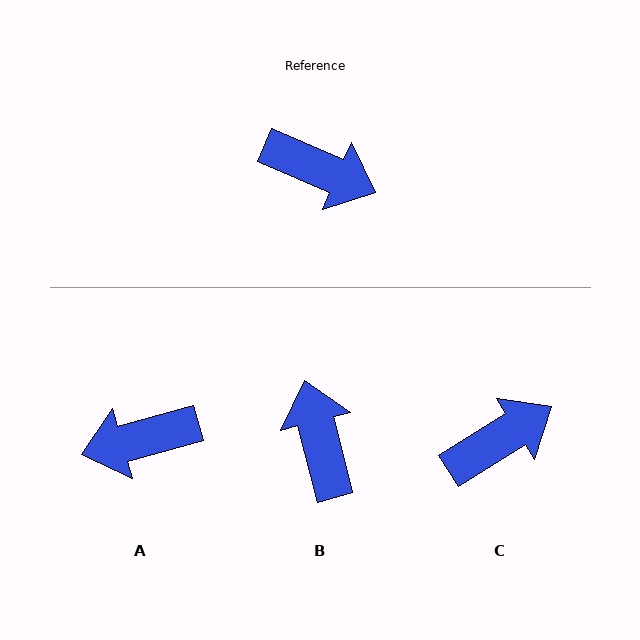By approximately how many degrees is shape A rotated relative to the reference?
Approximately 141 degrees clockwise.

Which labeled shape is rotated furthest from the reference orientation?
A, about 141 degrees away.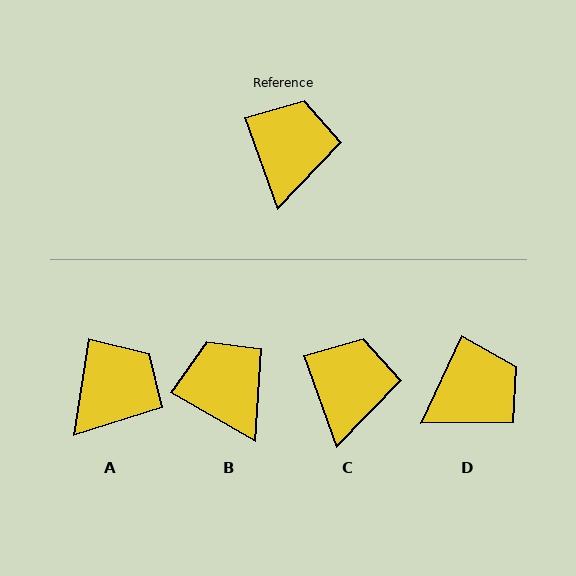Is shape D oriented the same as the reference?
No, it is off by about 45 degrees.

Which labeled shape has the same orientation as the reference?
C.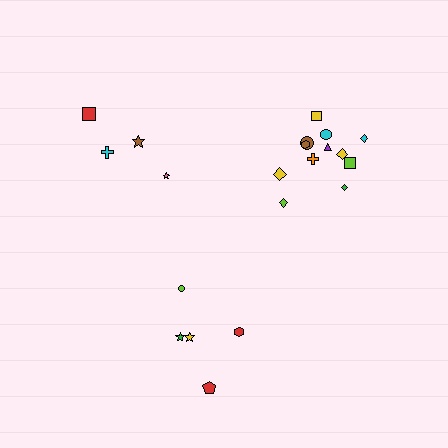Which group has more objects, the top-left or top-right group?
The top-right group.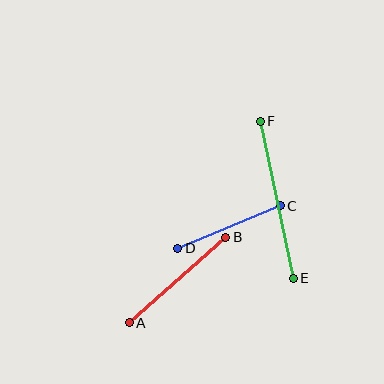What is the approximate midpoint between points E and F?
The midpoint is at approximately (277, 200) pixels.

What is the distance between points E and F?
The distance is approximately 160 pixels.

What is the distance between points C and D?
The distance is approximately 111 pixels.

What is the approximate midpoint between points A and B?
The midpoint is at approximately (177, 280) pixels.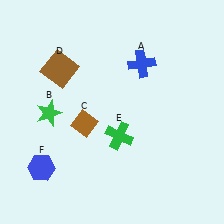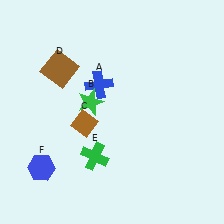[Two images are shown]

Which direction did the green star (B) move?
The green star (B) moved right.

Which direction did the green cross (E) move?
The green cross (E) moved left.